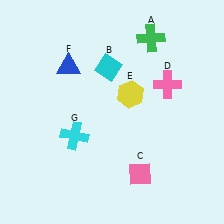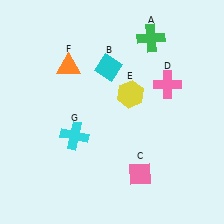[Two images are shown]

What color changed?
The triangle (F) changed from blue in Image 1 to orange in Image 2.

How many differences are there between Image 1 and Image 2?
There is 1 difference between the two images.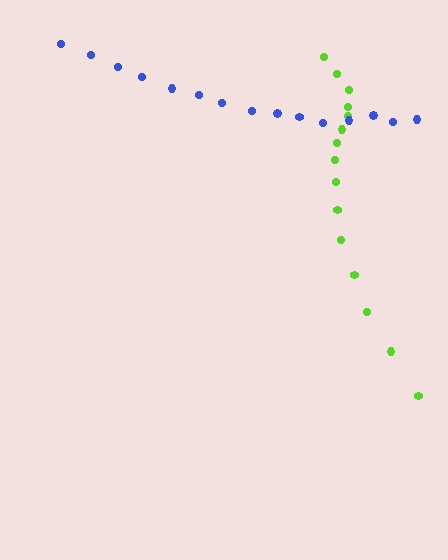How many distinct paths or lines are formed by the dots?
There are 2 distinct paths.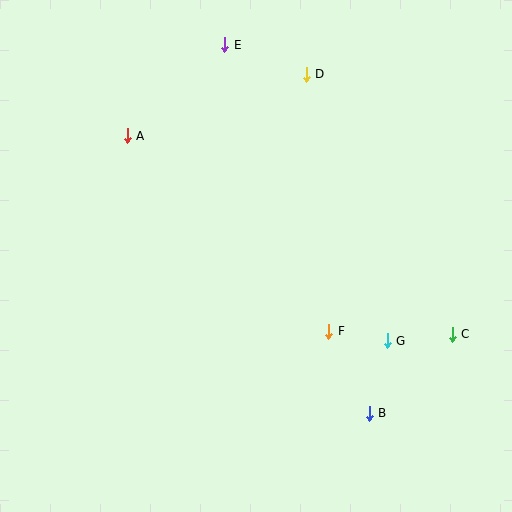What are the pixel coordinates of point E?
Point E is at (225, 45).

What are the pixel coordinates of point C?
Point C is at (452, 334).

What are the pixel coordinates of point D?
Point D is at (306, 74).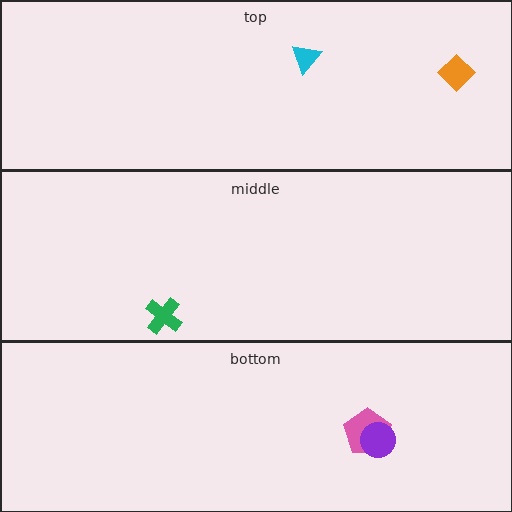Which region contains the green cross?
The middle region.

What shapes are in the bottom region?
The pink pentagon, the purple circle.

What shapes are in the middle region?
The green cross.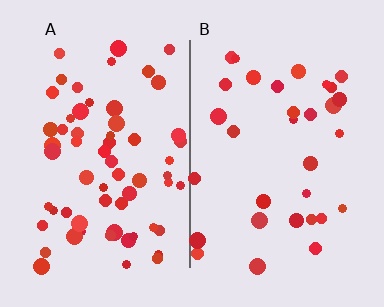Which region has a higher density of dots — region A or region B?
A (the left).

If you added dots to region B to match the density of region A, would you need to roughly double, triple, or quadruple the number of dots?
Approximately double.